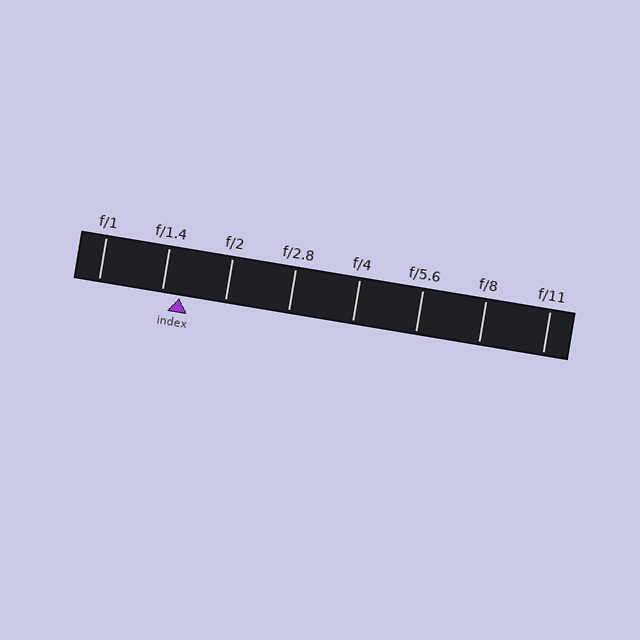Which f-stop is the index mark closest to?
The index mark is closest to f/1.4.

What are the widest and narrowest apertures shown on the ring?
The widest aperture shown is f/1 and the narrowest is f/11.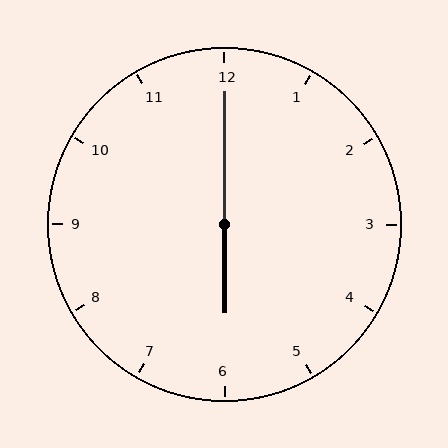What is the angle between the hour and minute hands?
Approximately 180 degrees.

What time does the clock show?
6:00.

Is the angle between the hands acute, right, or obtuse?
It is obtuse.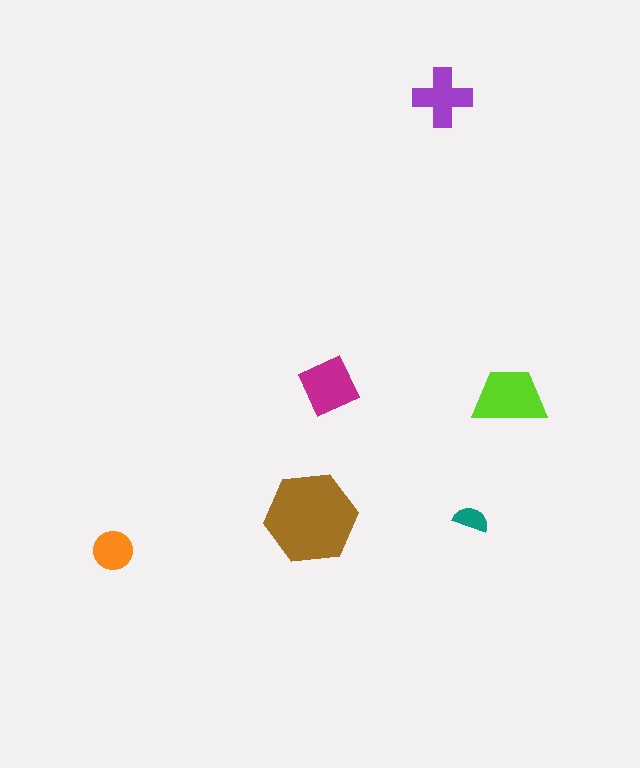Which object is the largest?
The brown hexagon.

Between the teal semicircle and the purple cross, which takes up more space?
The purple cross.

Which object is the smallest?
The teal semicircle.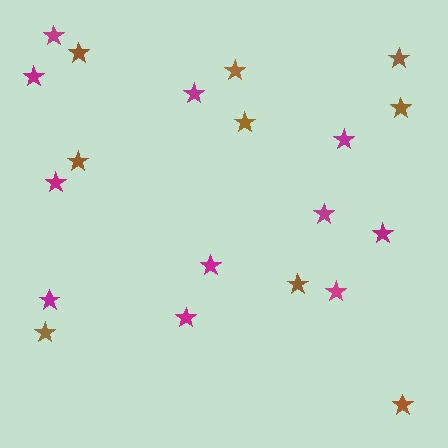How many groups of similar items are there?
There are 2 groups: one group of brown stars (9) and one group of magenta stars (11).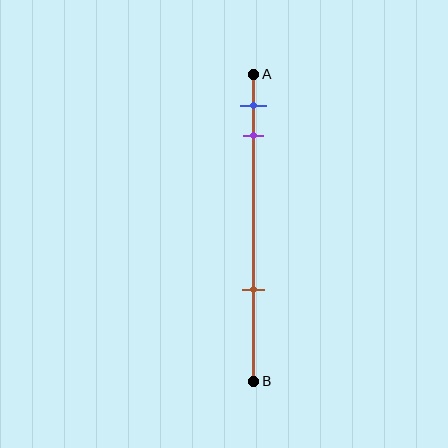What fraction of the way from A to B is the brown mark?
The brown mark is approximately 70% (0.7) of the way from A to B.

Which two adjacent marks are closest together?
The blue and purple marks are the closest adjacent pair.